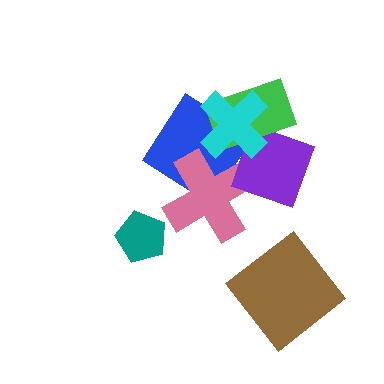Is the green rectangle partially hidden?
Yes, it is partially covered by another shape.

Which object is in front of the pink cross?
The purple diamond is in front of the pink cross.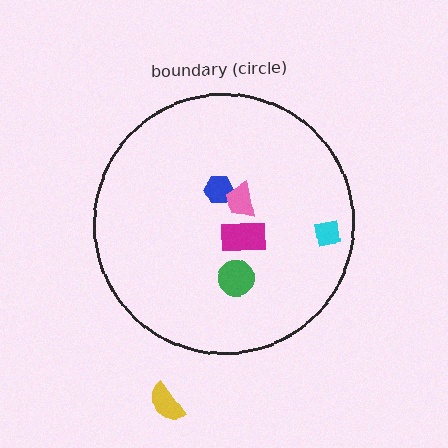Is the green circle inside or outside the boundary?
Inside.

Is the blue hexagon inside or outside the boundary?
Inside.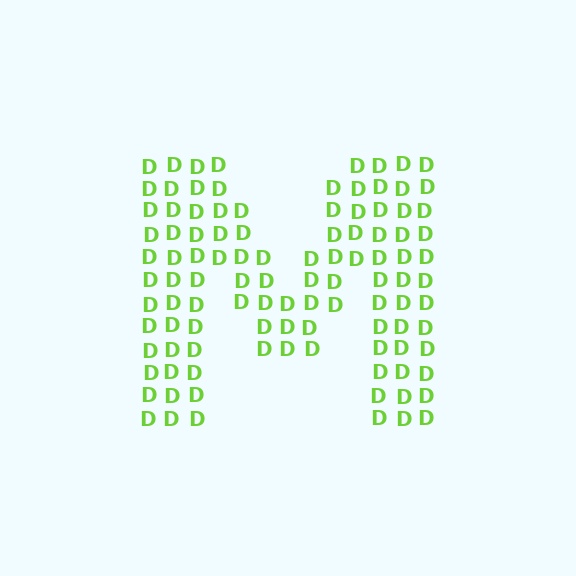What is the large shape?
The large shape is the letter M.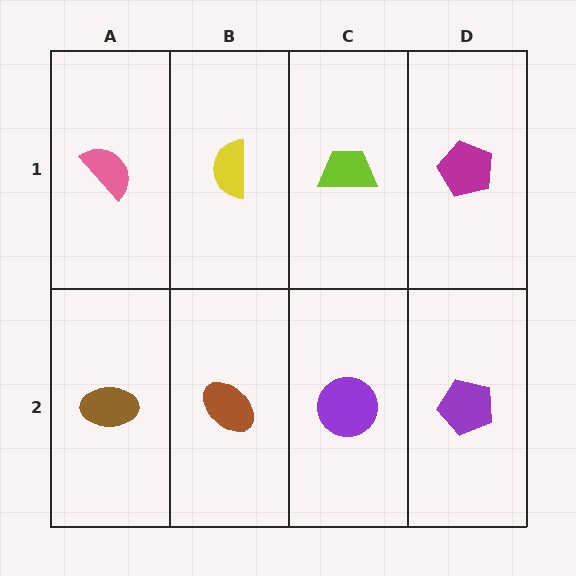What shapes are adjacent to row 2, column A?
A pink semicircle (row 1, column A), a brown ellipse (row 2, column B).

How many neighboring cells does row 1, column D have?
2.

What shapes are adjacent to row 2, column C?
A lime trapezoid (row 1, column C), a brown ellipse (row 2, column B), a purple pentagon (row 2, column D).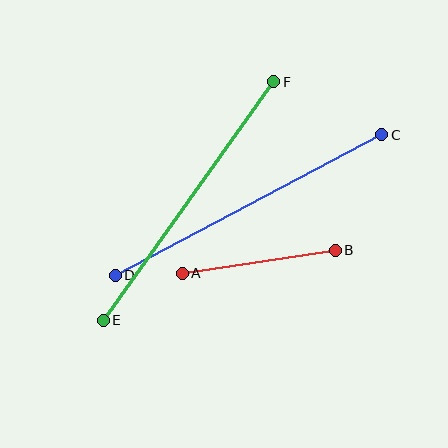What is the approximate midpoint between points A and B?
The midpoint is at approximately (259, 262) pixels.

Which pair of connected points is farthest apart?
Points C and D are farthest apart.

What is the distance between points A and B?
The distance is approximately 155 pixels.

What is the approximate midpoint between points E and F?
The midpoint is at approximately (189, 201) pixels.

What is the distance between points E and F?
The distance is approximately 293 pixels.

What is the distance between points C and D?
The distance is approximately 301 pixels.